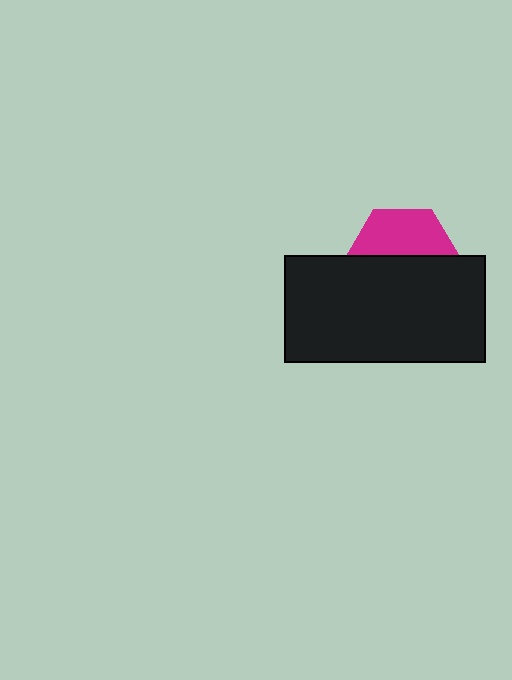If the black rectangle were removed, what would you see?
You would see the complete magenta hexagon.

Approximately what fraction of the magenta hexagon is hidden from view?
Roughly 56% of the magenta hexagon is hidden behind the black rectangle.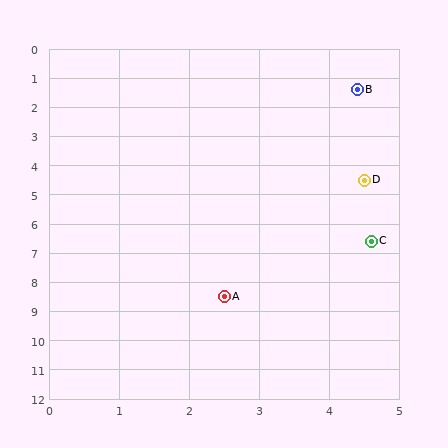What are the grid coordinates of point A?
Point A is at approximately (2.5, 8.5).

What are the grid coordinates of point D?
Point D is at approximately (4.5, 4.5).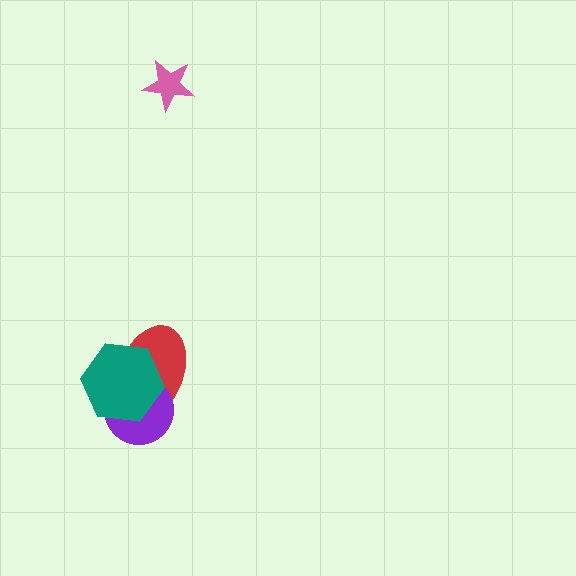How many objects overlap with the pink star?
0 objects overlap with the pink star.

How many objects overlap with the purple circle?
2 objects overlap with the purple circle.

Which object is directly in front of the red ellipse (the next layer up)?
The purple circle is directly in front of the red ellipse.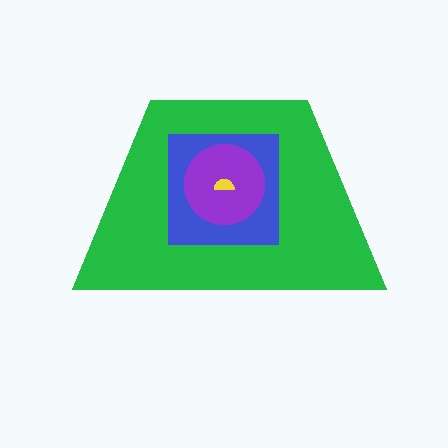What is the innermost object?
The yellow semicircle.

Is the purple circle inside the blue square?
Yes.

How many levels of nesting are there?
4.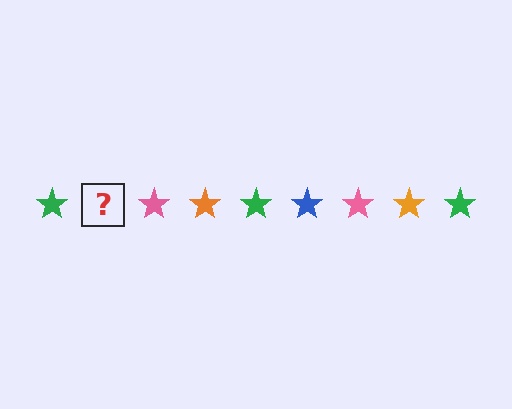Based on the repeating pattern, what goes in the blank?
The blank should be a blue star.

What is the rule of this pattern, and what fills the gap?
The rule is that the pattern cycles through green, blue, pink, orange stars. The gap should be filled with a blue star.